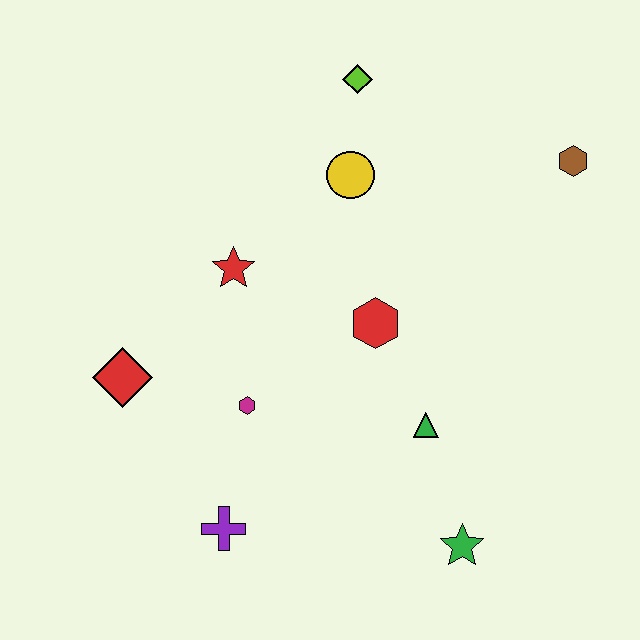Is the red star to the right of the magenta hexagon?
No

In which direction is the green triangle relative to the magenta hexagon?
The green triangle is to the right of the magenta hexagon.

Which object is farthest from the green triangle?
The lime diamond is farthest from the green triangle.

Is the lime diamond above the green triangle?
Yes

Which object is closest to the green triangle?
The red hexagon is closest to the green triangle.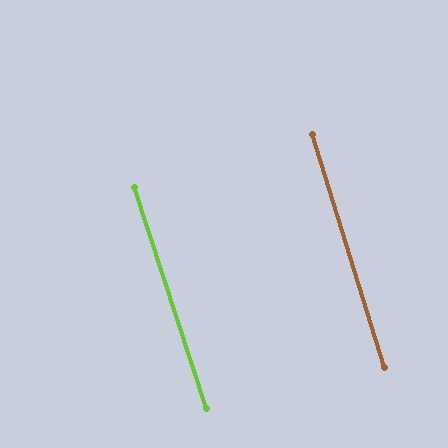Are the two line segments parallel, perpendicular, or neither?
Parallel — their directions differ by only 0.9°.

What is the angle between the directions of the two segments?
Approximately 1 degree.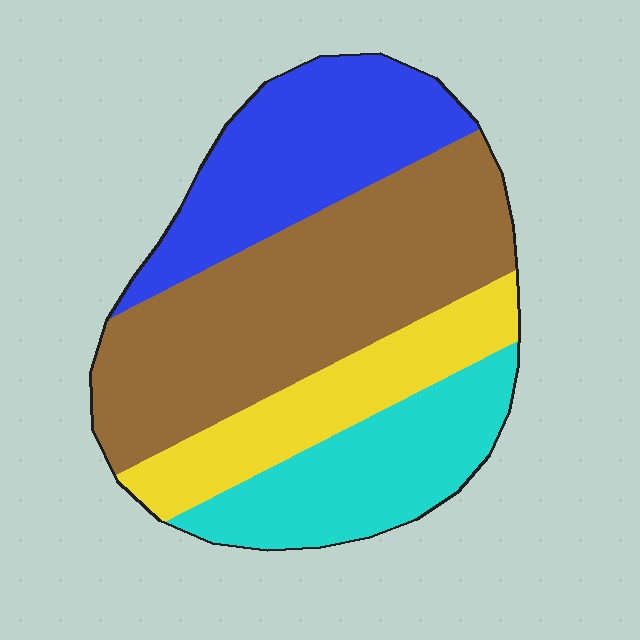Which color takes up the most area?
Brown, at roughly 40%.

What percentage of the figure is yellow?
Yellow takes up about one sixth (1/6) of the figure.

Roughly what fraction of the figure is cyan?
Cyan covers roughly 20% of the figure.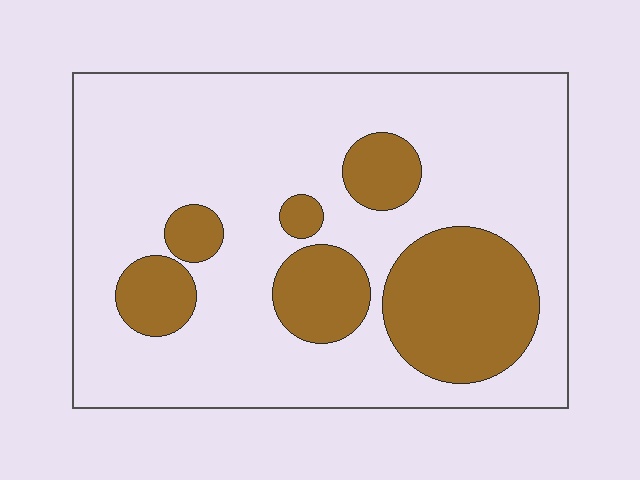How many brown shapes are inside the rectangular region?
6.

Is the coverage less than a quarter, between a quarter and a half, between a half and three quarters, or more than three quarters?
Between a quarter and a half.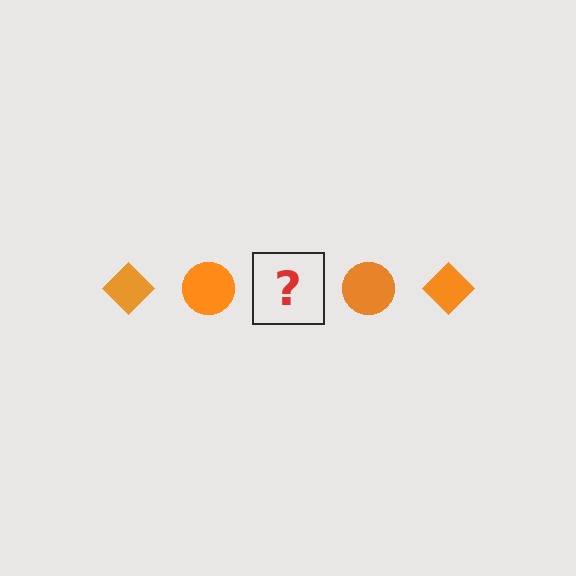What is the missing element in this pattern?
The missing element is an orange diamond.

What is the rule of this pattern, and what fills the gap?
The rule is that the pattern cycles through diamond, circle shapes in orange. The gap should be filled with an orange diamond.